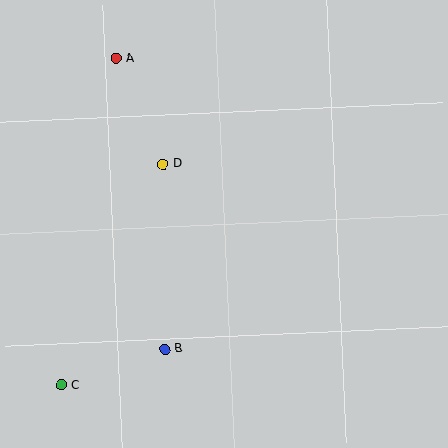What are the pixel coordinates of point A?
Point A is at (116, 58).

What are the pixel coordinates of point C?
Point C is at (61, 385).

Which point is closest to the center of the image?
Point D at (163, 164) is closest to the center.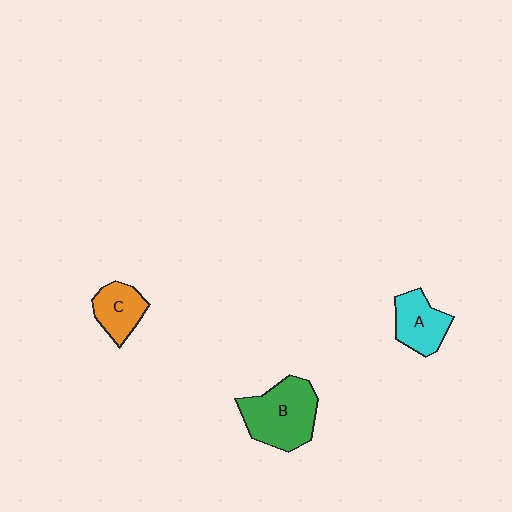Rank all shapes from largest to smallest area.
From largest to smallest: B (green), A (cyan), C (orange).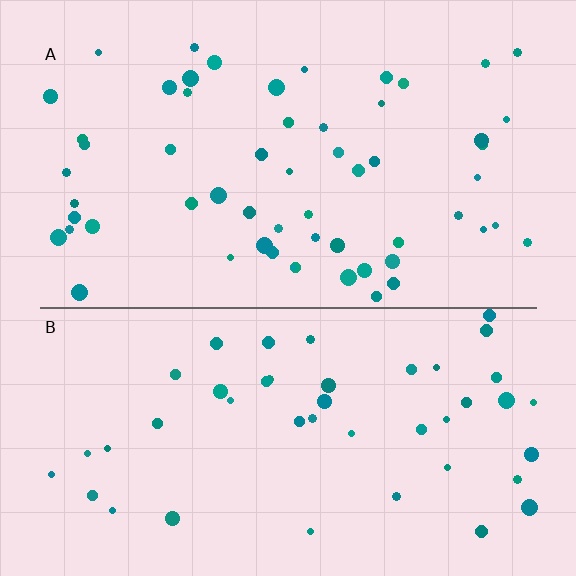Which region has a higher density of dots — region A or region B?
A (the top).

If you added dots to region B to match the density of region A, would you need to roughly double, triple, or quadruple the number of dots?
Approximately double.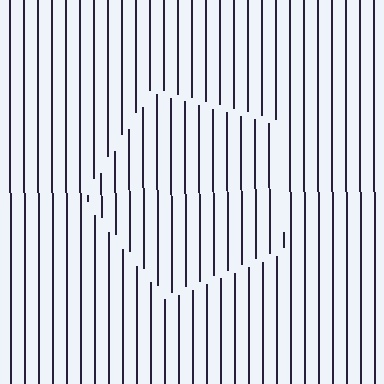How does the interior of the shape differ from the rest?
The interior of the shape contains the same grating, shifted by half a period — the contour is defined by the phase discontinuity where line-ends from the inner and outer gratings abut.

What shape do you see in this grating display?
An illusory pentagon. The interior of the shape contains the same grating, shifted by half a period — the contour is defined by the phase discontinuity where line-ends from the inner and outer gratings abut.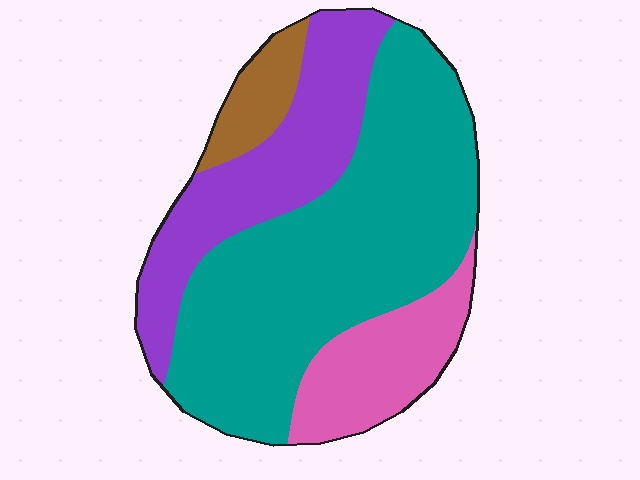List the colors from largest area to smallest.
From largest to smallest: teal, purple, pink, brown.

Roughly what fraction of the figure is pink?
Pink takes up about one sixth (1/6) of the figure.